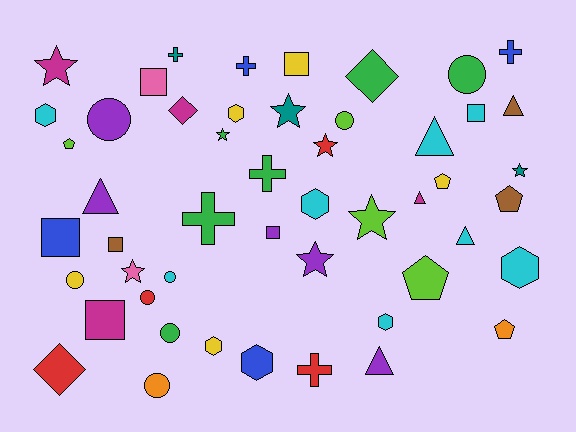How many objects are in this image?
There are 50 objects.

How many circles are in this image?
There are 8 circles.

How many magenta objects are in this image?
There are 4 magenta objects.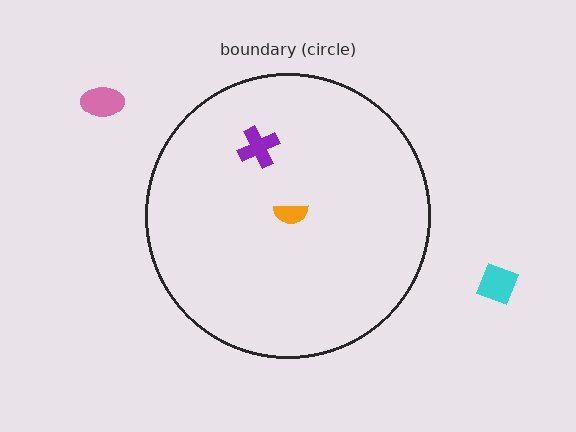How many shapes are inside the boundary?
2 inside, 2 outside.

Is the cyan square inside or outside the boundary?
Outside.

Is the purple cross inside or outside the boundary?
Inside.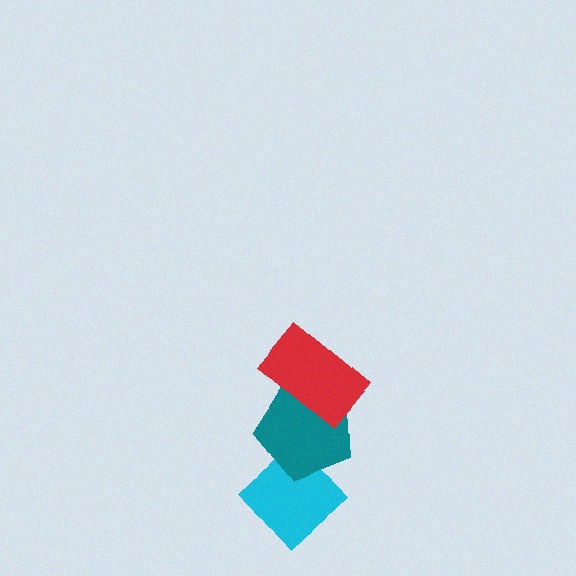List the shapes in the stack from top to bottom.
From top to bottom: the red rectangle, the teal pentagon, the cyan diamond.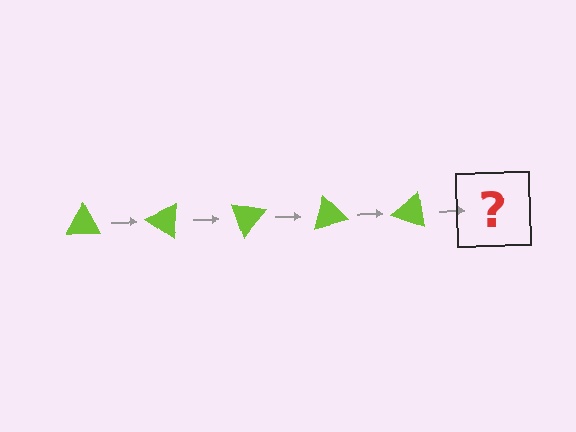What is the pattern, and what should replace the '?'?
The pattern is that the triangle rotates 35 degrees each step. The '?' should be a lime triangle rotated 175 degrees.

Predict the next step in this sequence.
The next step is a lime triangle rotated 175 degrees.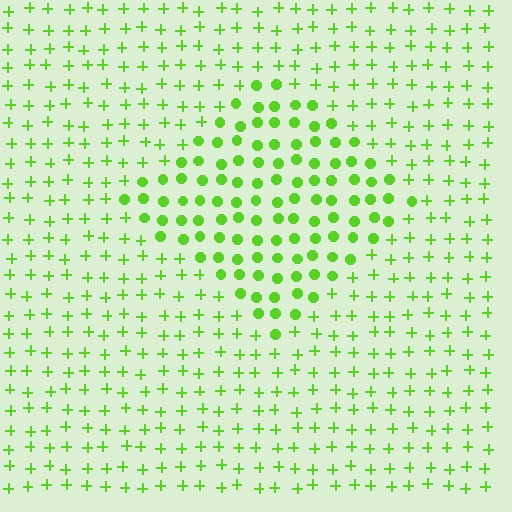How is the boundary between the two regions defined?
The boundary is defined by a change in element shape: circles inside vs. plus signs outside. All elements share the same color and spacing.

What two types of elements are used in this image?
The image uses circles inside the diamond region and plus signs outside it.